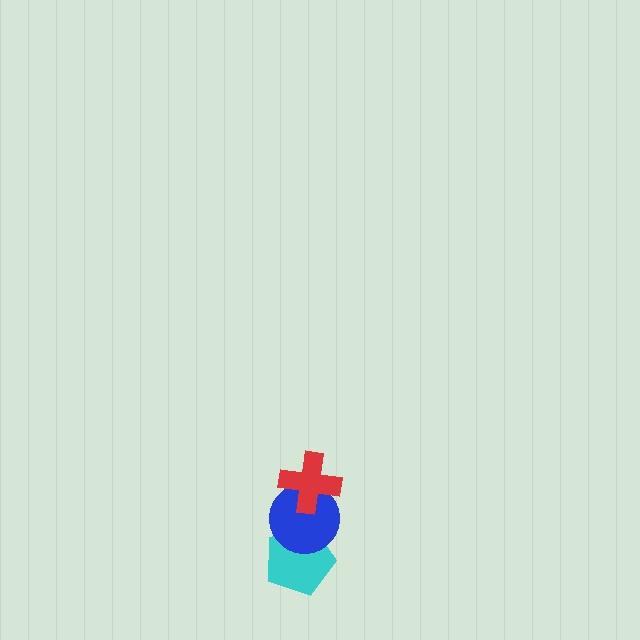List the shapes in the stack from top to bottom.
From top to bottom: the red cross, the blue circle, the cyan pentagon.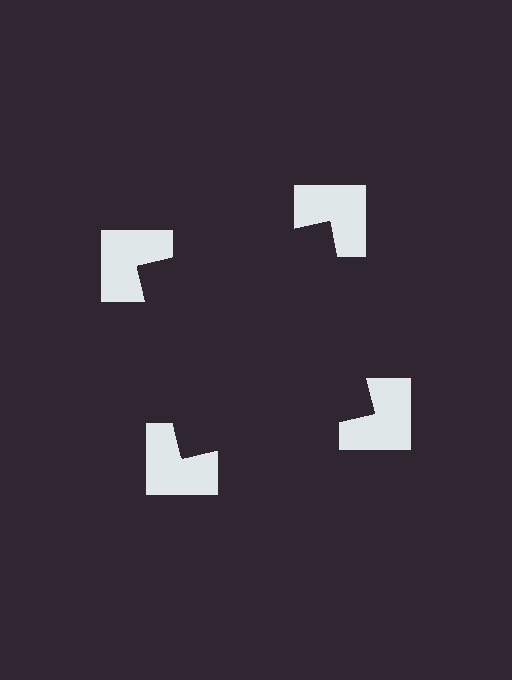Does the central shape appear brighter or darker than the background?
It typically appears slightly darker than the background, even though no actual brightness change is drawn.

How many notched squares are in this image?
There are 4 — one at each vertex of the illusory square.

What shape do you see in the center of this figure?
An illusory square — its edges are inferred from the aligned wedge cuts in the notched squares, not physically drawn.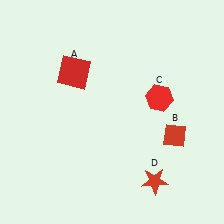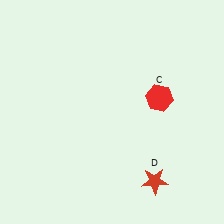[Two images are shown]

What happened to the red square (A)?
The red square (A) was removed in Image 2. It was in the top-left area of Image 1.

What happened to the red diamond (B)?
The red diamond (B) was removed in Image 2. It was in the bottom-right area of Image 1.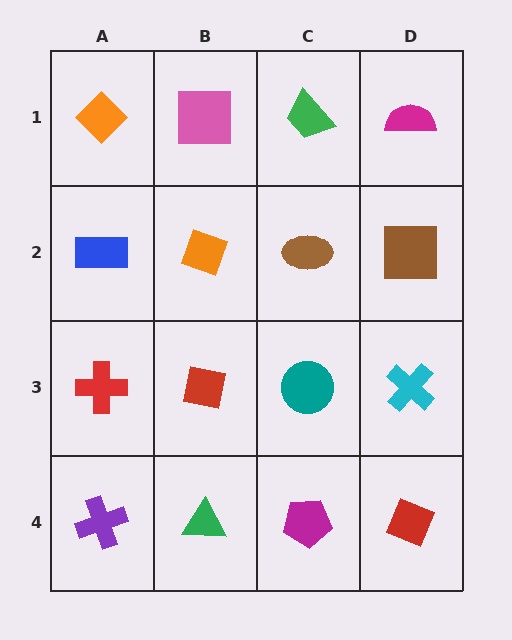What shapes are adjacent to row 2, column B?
A pink square (row 1, column B), a red square (row 3, column B), a blue rectangle (row 2, column A), a brown ellipse (row 2, column C).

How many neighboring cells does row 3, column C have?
4.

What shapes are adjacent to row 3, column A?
A blue rectangle (row 2, column A), a purple cross (row 4, column A), a red square (row 3, column B).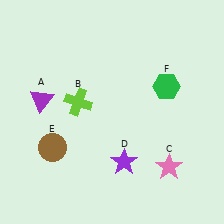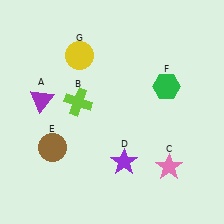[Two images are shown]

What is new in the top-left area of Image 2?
A yellow circle (G) was added in the top-left area of Image 2.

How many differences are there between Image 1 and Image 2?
There is 1 difference between the two images.